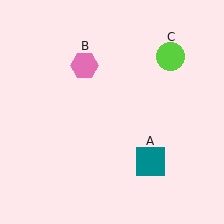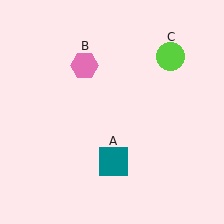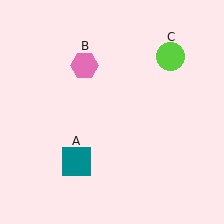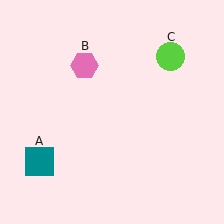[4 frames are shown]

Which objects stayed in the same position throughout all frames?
Pink hexagon (object B) and lime circle (object C) remained stationary.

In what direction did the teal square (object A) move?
The teal square (object A) moved left.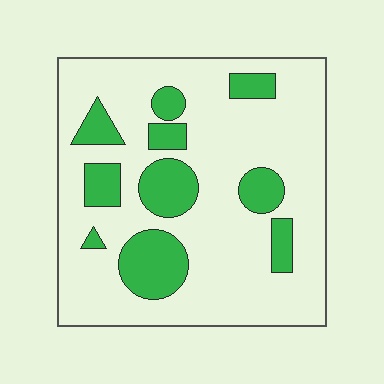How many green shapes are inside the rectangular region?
10.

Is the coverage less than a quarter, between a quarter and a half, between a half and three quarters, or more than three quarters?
Less than a quarter.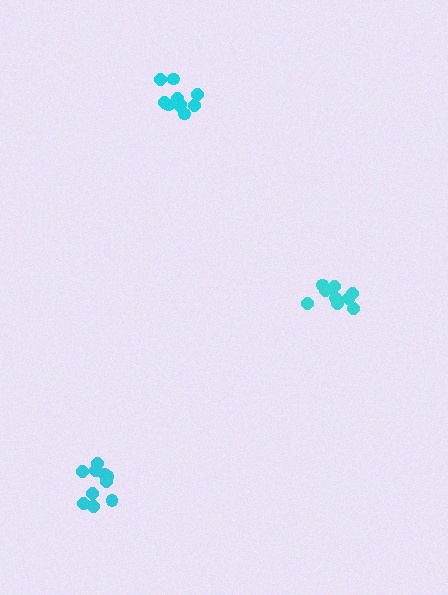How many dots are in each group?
Group 1: 10 dots, Group 2: 9 dots, Group 3: 11 dots (30 total).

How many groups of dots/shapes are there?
There are 3 groups.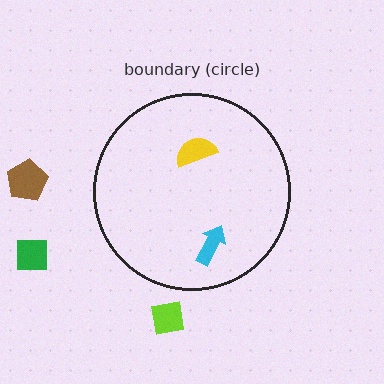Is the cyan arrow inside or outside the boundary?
Inside.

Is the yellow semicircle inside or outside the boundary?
Inside.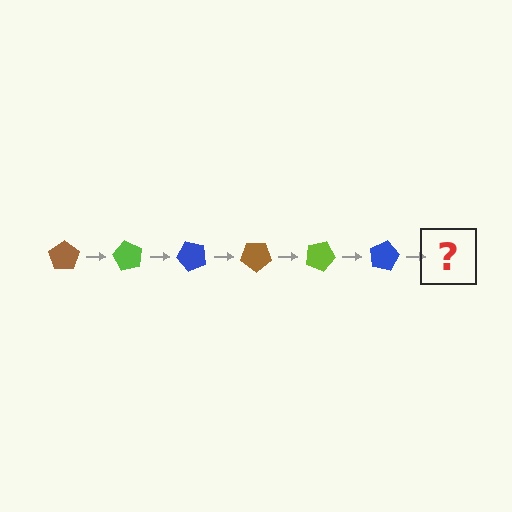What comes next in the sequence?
The next element should be a brown pentagon, rotated 360 degrees from the start.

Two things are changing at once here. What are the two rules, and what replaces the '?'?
The two rules are that it rotates 60 degrees each step and the color cycles through brown, lime, and blue. The '?' should be a brown pentagon, rotated 360 degrees from the start.